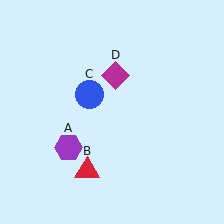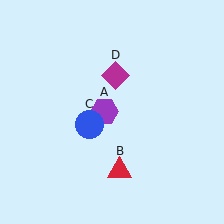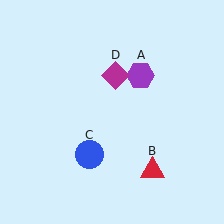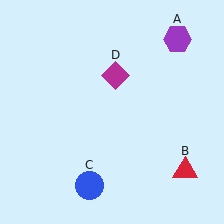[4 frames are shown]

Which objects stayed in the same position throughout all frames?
Magenta diamond (object D) remained stationary.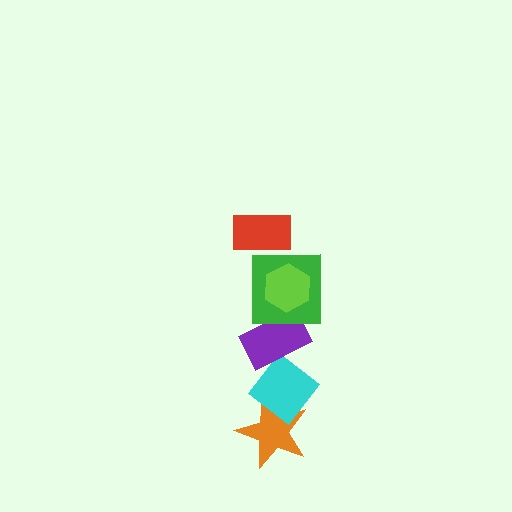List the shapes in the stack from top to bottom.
From top to bottom: the red rectangle, the lime hexagon, the green square, the purple rectangle, the cyan diamond, the orange star.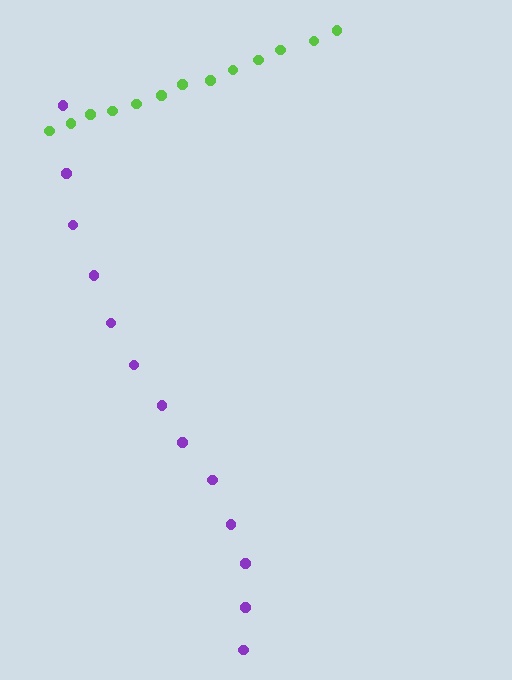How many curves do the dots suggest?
There are 2 distinct paths.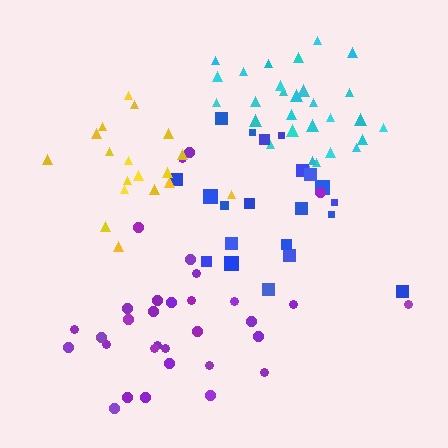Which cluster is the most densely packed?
Cyan.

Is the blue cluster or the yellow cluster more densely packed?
Yellow.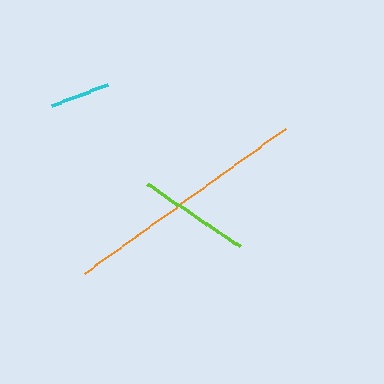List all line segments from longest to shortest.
From longest to shortest: orange, lime, cyan.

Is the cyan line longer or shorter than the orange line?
The orange line is longer than the cyan line.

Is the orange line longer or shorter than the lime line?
The orange line is longer than the lime line.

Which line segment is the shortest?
The cyan line is the shortest at approximately 61 pixels.